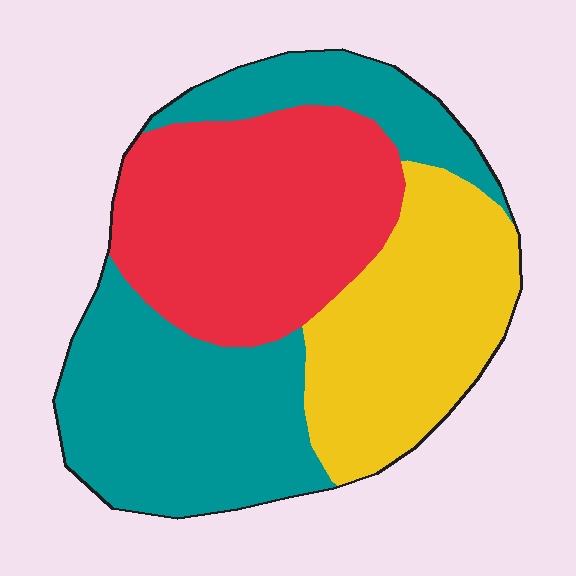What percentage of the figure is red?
Red takes up between a third and a half of the figure.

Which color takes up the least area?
Yellow, at roughly 25%.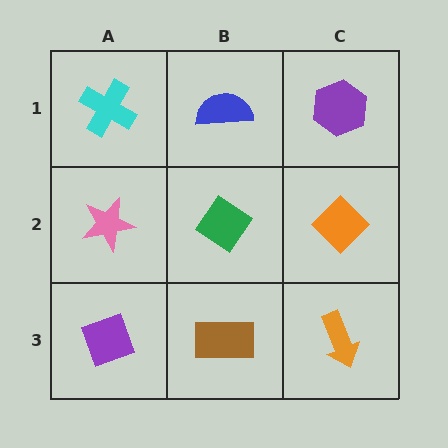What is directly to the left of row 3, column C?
A brown rectangle.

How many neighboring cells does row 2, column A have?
3.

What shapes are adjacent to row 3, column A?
A pink star (row 2, column A), a brown rectangle (row 3, column B).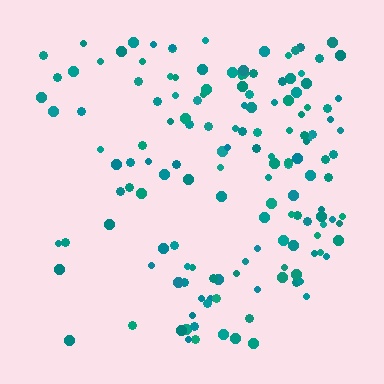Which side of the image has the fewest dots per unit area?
The left.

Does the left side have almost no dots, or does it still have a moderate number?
Still a moderate number, just noticeably fewer than the right.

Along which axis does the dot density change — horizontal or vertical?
Horizontal.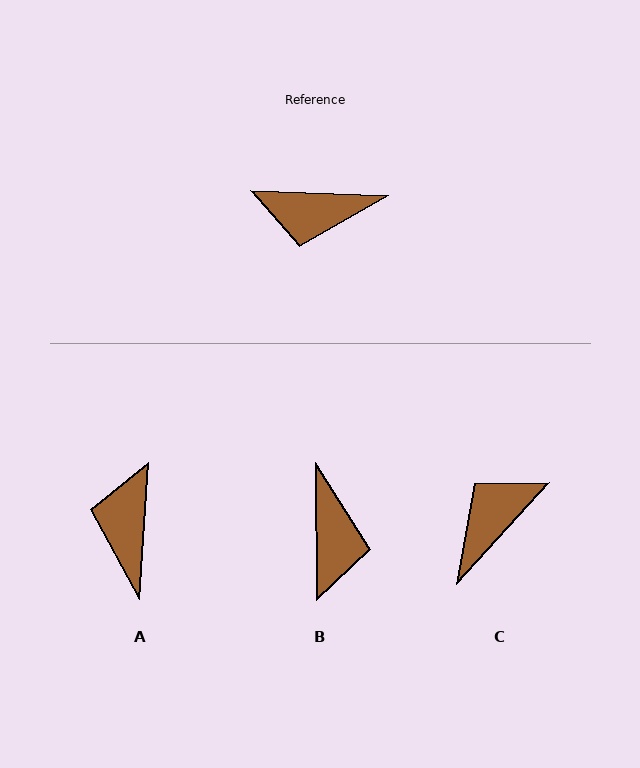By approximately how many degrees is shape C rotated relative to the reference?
Approximately 130 degrees clockwise.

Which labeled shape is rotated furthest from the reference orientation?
C, about 130 degrees away.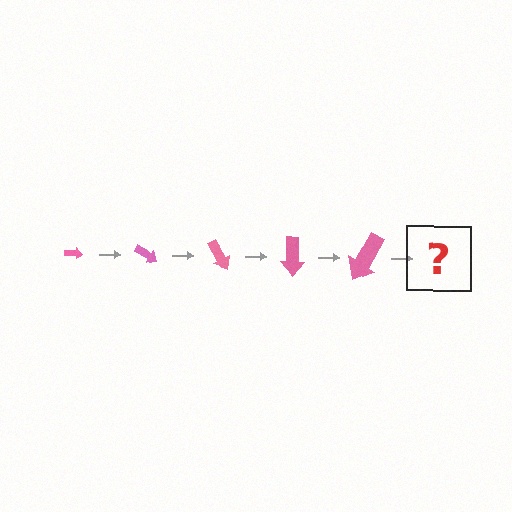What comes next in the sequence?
The next element should be an arrow, larger than the previous one and rotated 150 degrees from the start.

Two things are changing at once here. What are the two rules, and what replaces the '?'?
The two rules are that the arrow grows larger each step and it rotates 30 degrees each step. The '?' should be an arrow, larger than the previous one and rotated 150 degrees from the start.